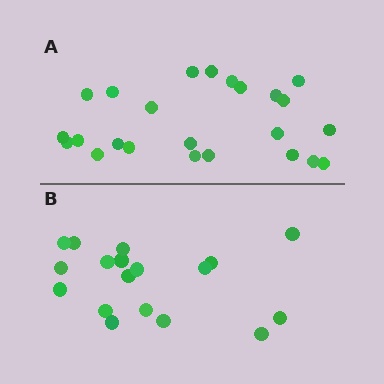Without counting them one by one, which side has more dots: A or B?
Region A (the top region) has more dots.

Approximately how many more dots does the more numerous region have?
Region A has about 6 more dots than region B.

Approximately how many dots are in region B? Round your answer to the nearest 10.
About 20 dots. (The exact count is 18, which rounds to 20.)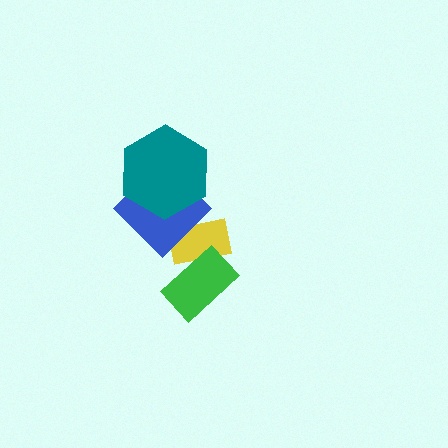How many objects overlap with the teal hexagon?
1 object overlaps with the teal hexagon.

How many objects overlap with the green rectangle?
1 object overlaps with the green rectangle.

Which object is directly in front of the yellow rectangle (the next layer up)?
The green rectangle is directly in front of the yellow rectangle.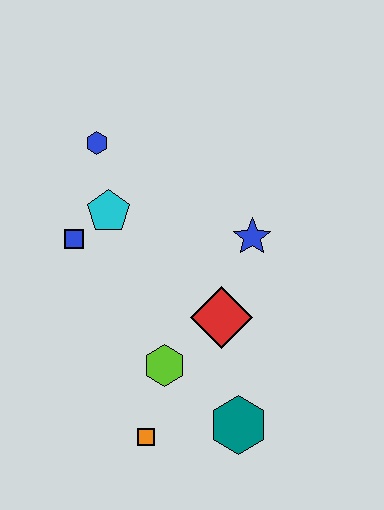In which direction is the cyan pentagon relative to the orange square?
The cyan pentagon is above the orange square.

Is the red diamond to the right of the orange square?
Yes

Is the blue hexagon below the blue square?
No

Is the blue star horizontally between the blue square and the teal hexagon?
No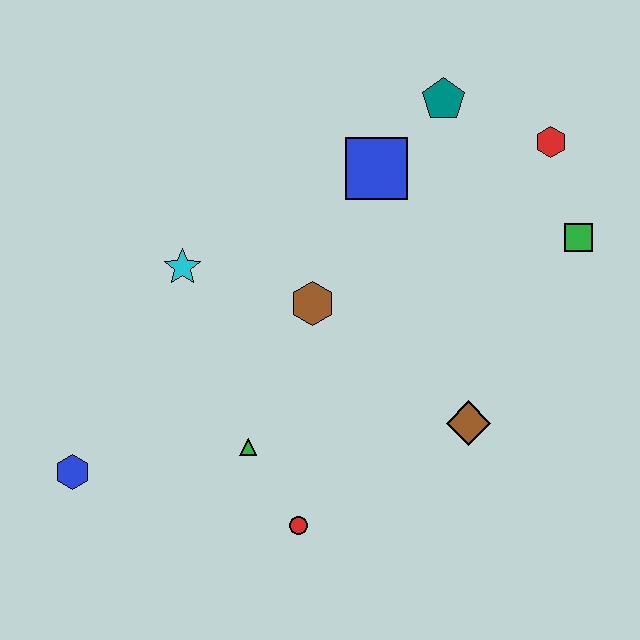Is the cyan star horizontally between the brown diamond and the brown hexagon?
No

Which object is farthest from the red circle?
The red hexagon is farthest from the red circle.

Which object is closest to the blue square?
The teal pentagon is closest to the blue square.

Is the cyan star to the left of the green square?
Yes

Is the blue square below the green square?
No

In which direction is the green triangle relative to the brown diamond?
The green triangle is to the left of the brown diamond.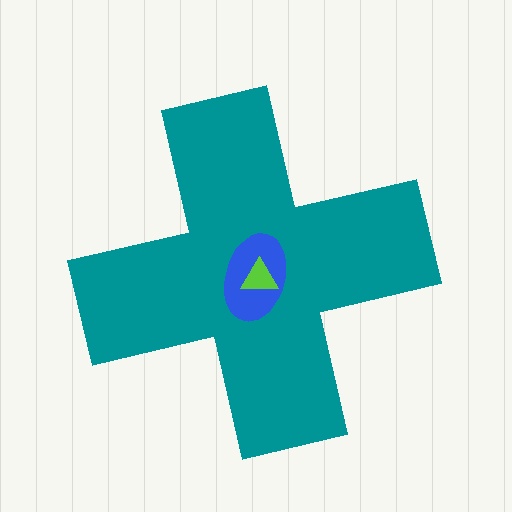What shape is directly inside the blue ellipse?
The lime triangle.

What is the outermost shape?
The teal cross.